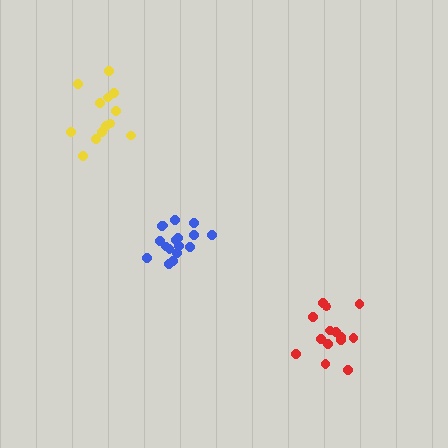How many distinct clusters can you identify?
There are 3 distinct clusters.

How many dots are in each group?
Group 1: 17 dots, Group 2: 14 dots, Group 3: 13 dots (44 total).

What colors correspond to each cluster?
The clusters are colored: blue, red, yellow.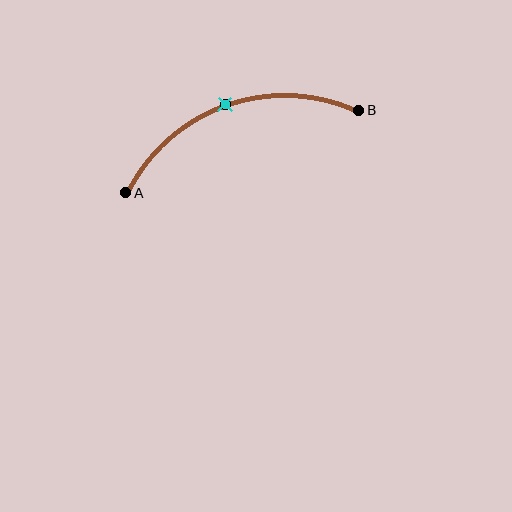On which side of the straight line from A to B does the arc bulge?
The arc bulges above the straight line connecting A and B.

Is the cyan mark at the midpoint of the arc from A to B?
Yes. The cyan mark lies on the arc at equal arc-length from both A and B — it is the arc midpoint.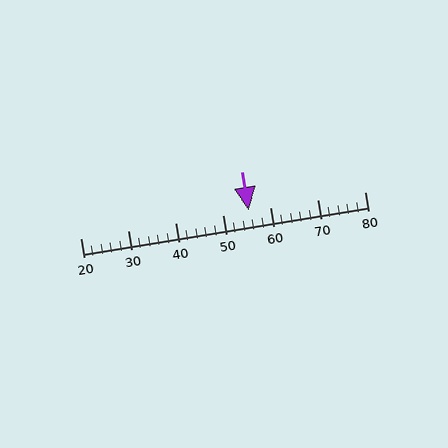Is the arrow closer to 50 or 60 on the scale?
The arrow is closer to 60.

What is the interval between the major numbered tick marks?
The major tick marks are spaced 10 units apart.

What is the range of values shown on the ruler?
The ruler shows values from 20 to 80.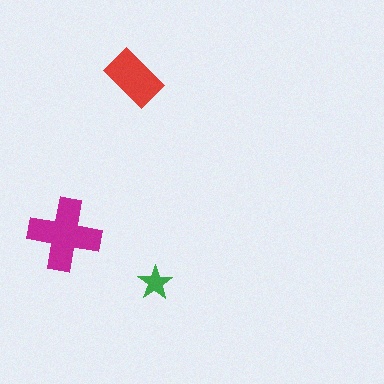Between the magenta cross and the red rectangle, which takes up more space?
The magenta cross.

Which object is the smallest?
The green star.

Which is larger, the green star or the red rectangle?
The red rectangle.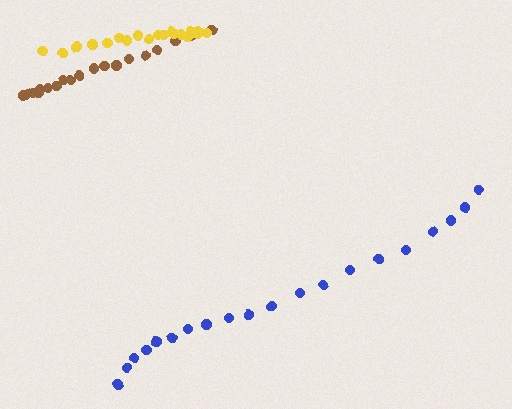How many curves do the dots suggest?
There are 3 distinct paths.